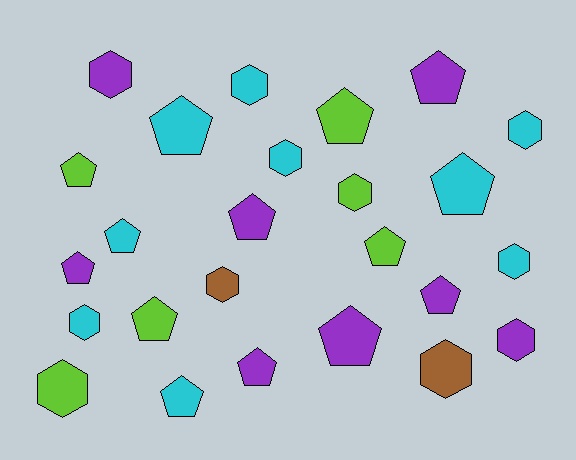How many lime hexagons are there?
There are 2 lime hexagons.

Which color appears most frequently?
Cyan, with 9 objects.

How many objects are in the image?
There are 25 objects.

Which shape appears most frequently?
Pentagon, with 14 objects.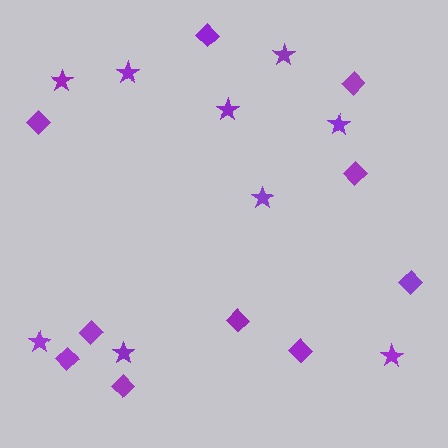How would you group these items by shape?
There are 2 groups: one group of stars (9) and one group of diamonds (10).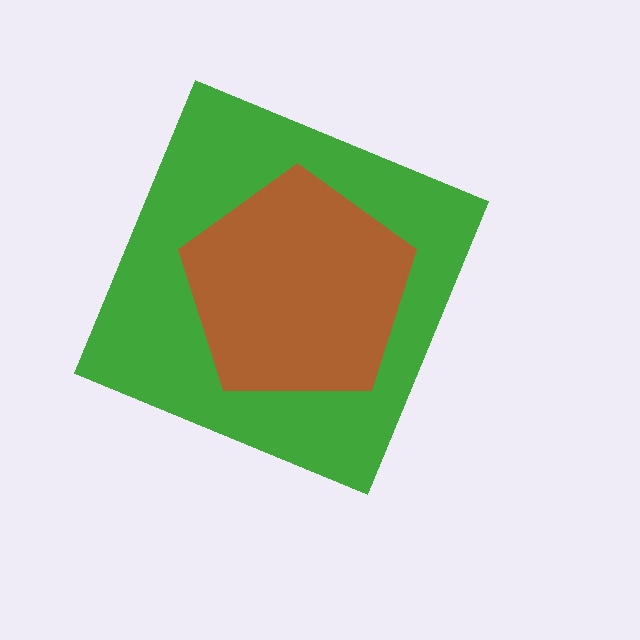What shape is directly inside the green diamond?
The brown pentagon.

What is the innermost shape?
The brown pentagon.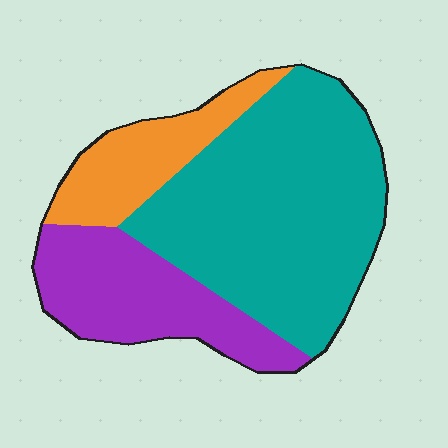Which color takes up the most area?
Teal, at roughly 55%.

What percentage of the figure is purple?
Purple takes up about one quarter (1/4) of the figure.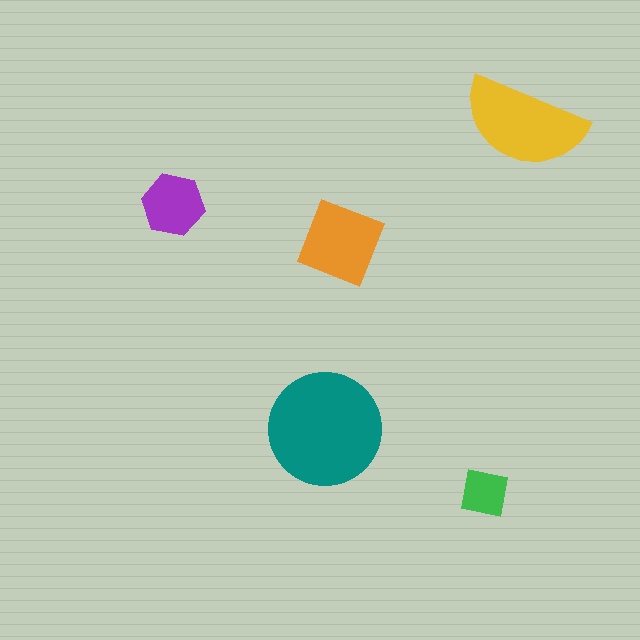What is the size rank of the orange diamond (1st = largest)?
3rd.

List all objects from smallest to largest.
The green square, the purple hexagon, the orange diamond, the yellow semicircle, the teal circle.